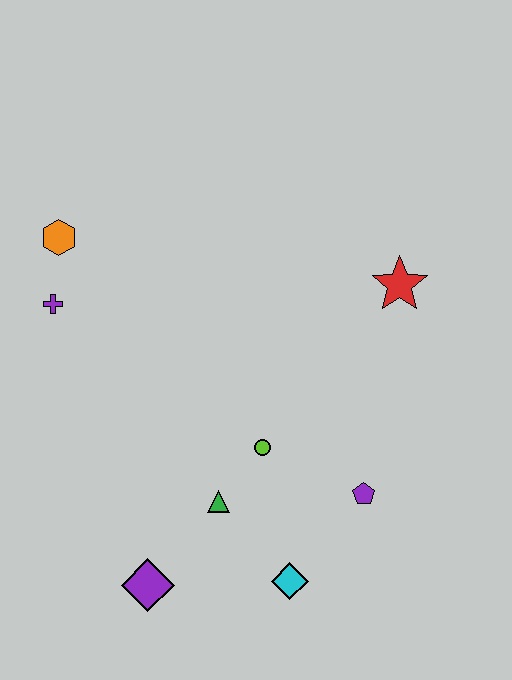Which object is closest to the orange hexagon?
The purple cross is closest to the orange hexagon.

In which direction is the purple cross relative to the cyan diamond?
The purple cross is above the cyan diamond.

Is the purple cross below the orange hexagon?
Yes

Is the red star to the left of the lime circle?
No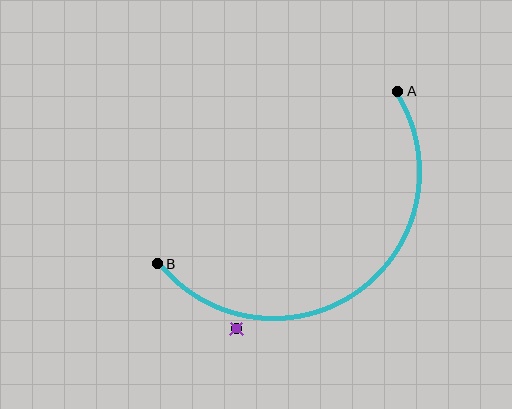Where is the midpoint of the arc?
The arc midpoint is the point on the curve farthest from the straight line joining A and B. It sits below and to the right of that line.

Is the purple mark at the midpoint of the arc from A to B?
No — the purple mark does not lie on the arc at all. It sits slightly outside the curve.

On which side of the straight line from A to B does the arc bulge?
The arc bulges below and to the right of the straight line connecting A and B.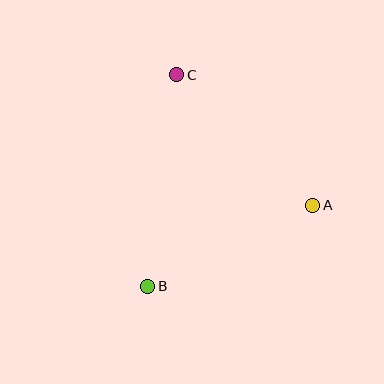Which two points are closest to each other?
Points A and B are closest to each other.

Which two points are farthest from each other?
Points B and C are farthest from each other.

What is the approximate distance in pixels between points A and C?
The distance between A and C is approximately 188 pixels.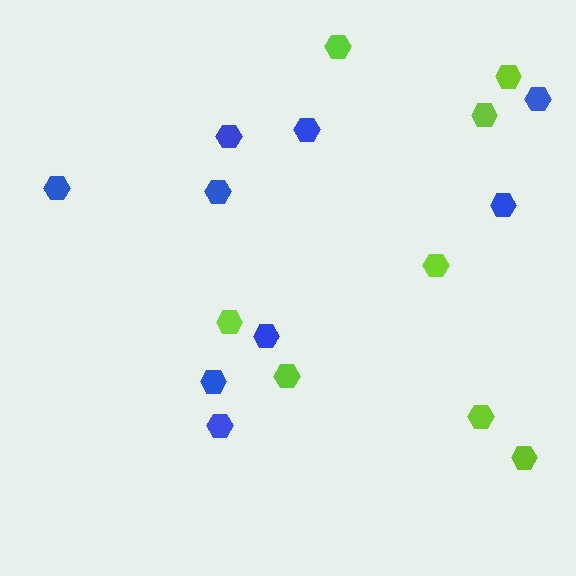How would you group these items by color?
There are 2 groups: one group of lime hexagons (8) and one group of blue hexagons (9).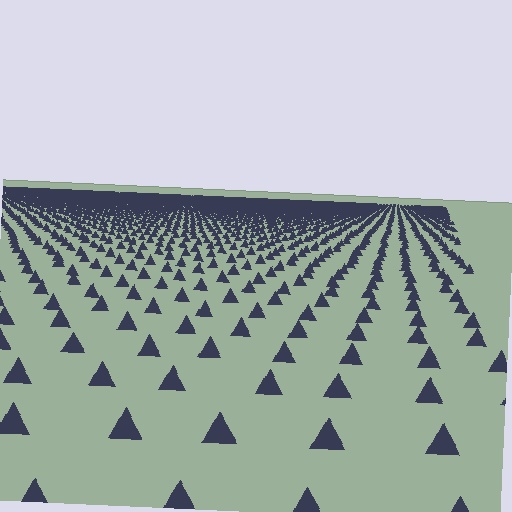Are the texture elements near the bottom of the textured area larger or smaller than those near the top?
Larger. Near the bottom, elements are closer to the viewer and appear at a bigger on-screen size.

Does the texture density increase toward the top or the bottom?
Density increases toward the top.